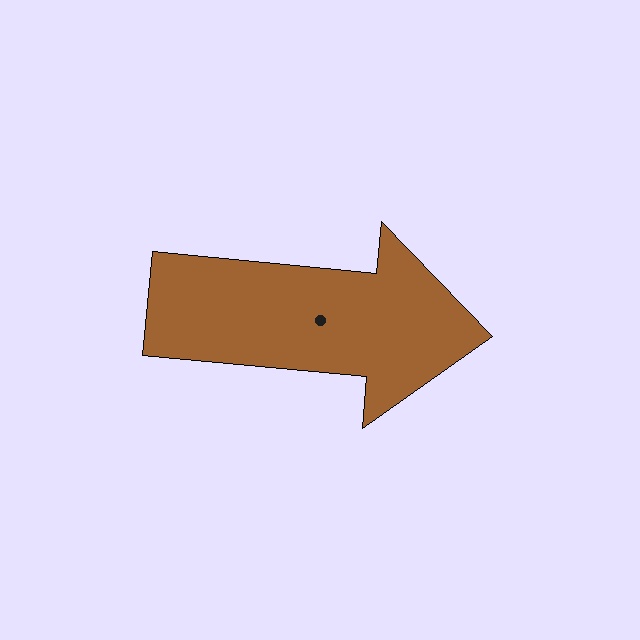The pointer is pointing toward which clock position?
Roughly 3 o'clock.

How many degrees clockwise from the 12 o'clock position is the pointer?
Approximately 95 degrees.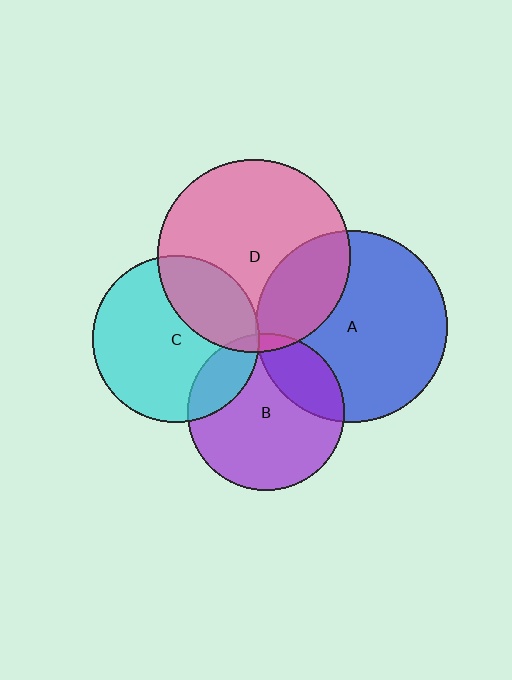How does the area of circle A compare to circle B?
Approximately 1.5 times.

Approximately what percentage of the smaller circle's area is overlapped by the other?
Approximately 25%.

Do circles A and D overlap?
Yes.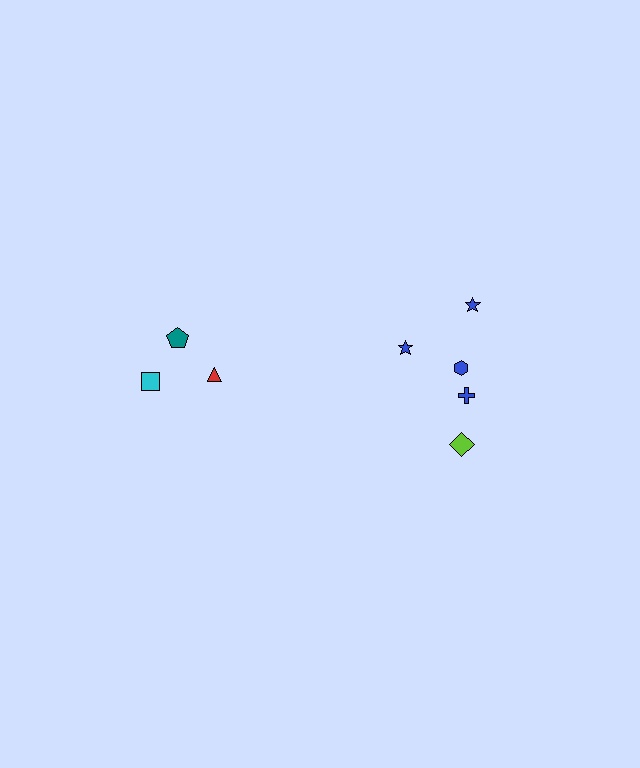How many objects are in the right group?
There are 5 objects.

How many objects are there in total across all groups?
There are 8 objects.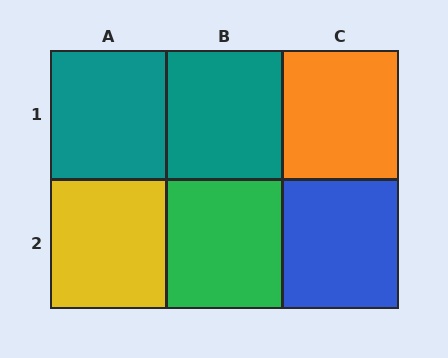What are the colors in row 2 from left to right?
Yellow, green, blue.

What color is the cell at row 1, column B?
Teal.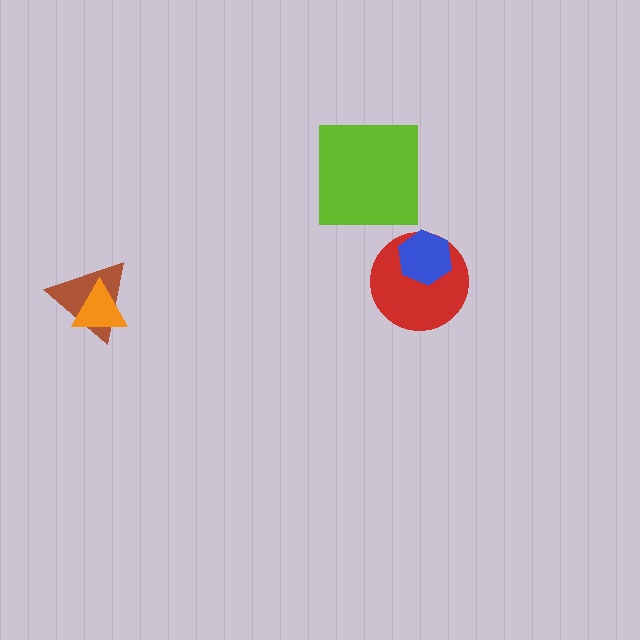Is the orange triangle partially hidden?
No, no other shape covers it.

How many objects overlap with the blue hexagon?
1 object overlaps with the blue hexagon.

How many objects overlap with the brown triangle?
1 object overlaps with the brown triangle.